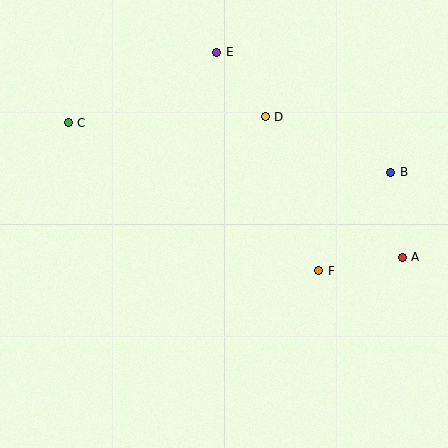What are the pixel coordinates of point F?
Point F is at (319, 271).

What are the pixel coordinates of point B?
Point B is at (391, 172).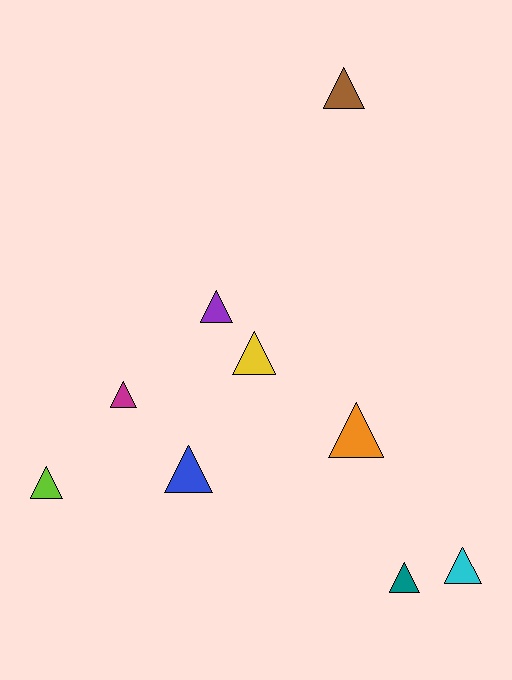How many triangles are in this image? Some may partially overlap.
There are 9 triangles.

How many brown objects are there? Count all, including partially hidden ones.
There is 1 brown object.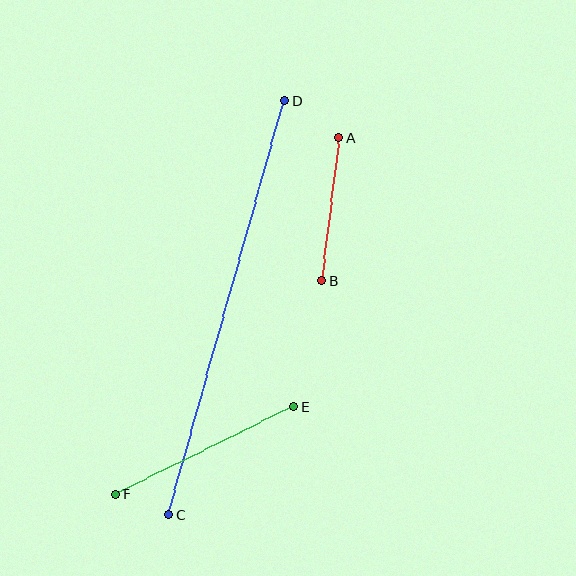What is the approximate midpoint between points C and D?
The midpoint is at approximately (227, 308) pixels.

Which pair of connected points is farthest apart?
Points C and D are farthest apart.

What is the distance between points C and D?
The distance is approximately 430 pixels.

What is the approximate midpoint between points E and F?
The midpoint is at approximately (205, 451) pixels.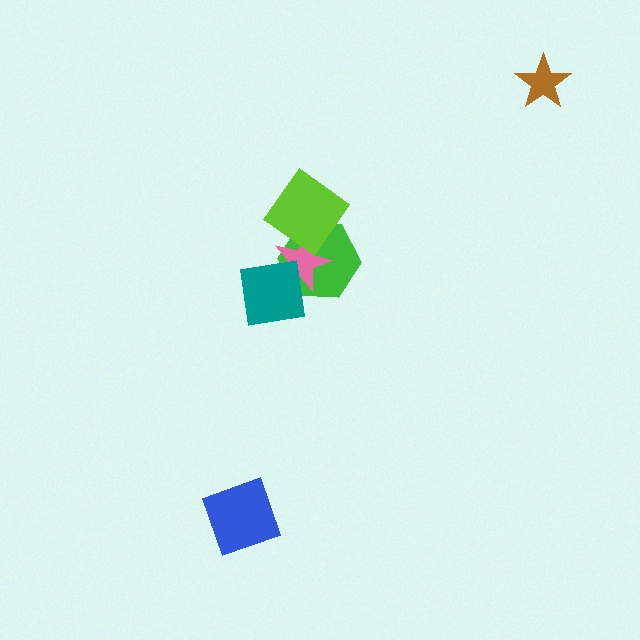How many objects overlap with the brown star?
0 objects overlap with the brown star.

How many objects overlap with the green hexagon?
3 objects overlap with the green hexagon.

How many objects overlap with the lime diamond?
2 objects overlap with the lime diamond.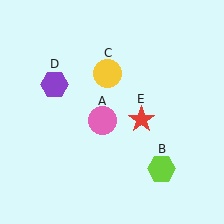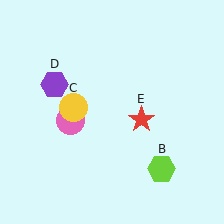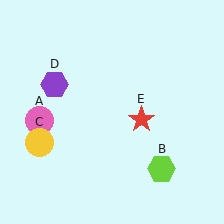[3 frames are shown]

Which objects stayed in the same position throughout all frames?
Lime hexagon (object B) and purple hexagon (object D) and red star (object E) remained stationary.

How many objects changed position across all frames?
2 objects changed position: pink circle (object A), yellow circle (object C).